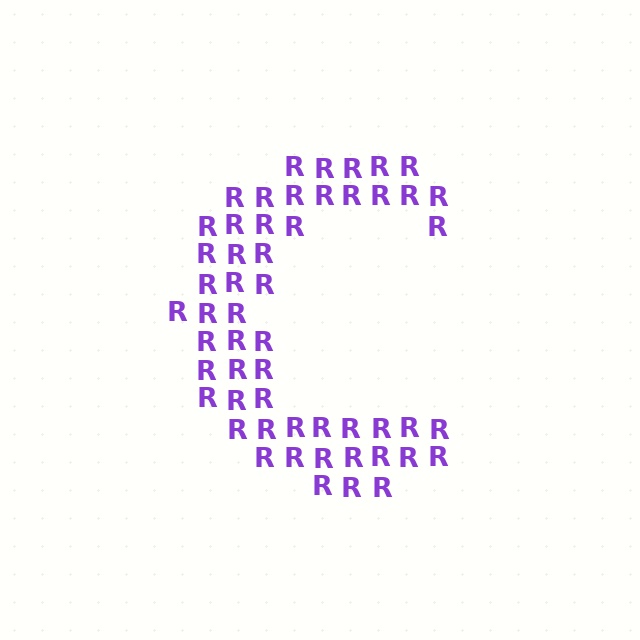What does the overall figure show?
The overall figure shows the letter C.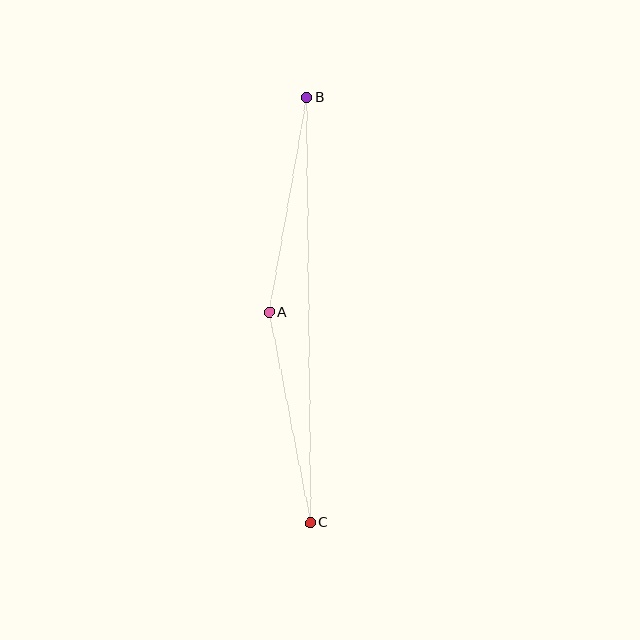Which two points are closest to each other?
Points A and C are closest to each other.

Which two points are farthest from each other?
Points B and C are farthest from each other.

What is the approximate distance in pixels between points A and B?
The distance between A and B is approximately 218 pixels.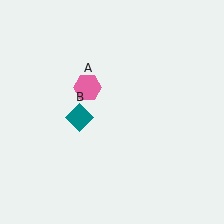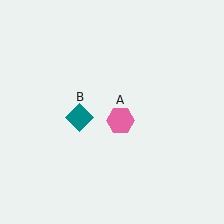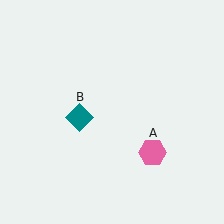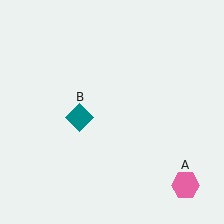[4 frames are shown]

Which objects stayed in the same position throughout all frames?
Teal diamond (object B) remained stationary.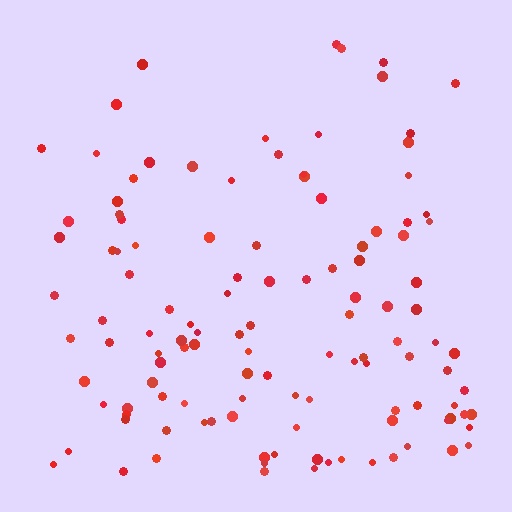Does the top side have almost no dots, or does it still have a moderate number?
Still a moderate number, just noticeably fewer than the bottom.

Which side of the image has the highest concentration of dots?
The bottom.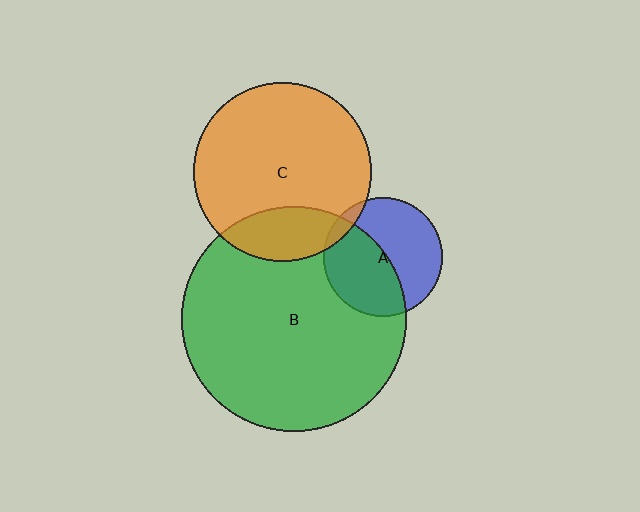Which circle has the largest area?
Circle B (green).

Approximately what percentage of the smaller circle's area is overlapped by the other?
Approximately 20%.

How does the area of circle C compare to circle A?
Approximately 2.2 times.